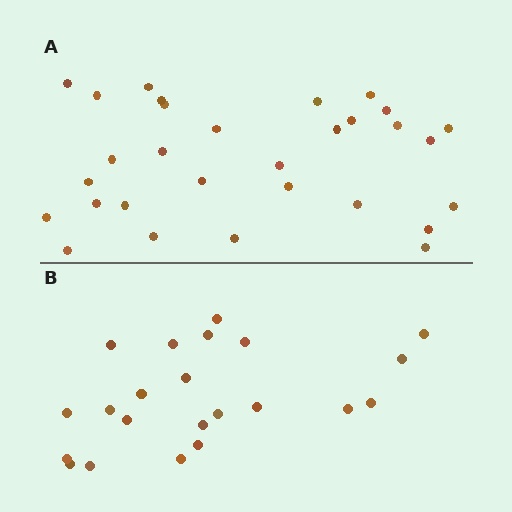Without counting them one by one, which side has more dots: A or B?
Region A (the top region) has more dots.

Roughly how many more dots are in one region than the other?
Region A has roughly 8 or so more dots than region B.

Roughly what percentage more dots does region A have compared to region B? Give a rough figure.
About 35% more.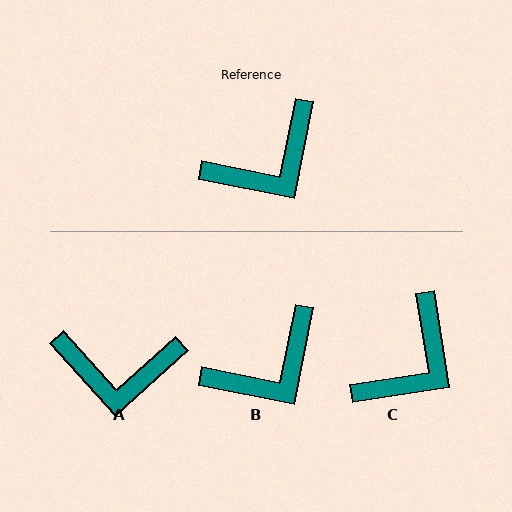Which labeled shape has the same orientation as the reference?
B.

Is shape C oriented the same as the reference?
No, it is off by about 20 degrees.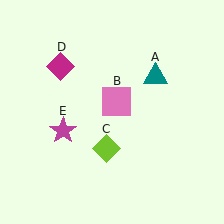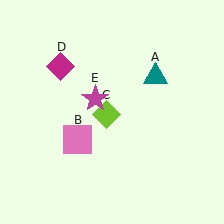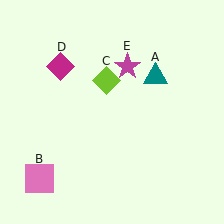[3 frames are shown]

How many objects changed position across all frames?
3 objects changed position: pink square (object B), lime diamond (object C), magenta star (object E).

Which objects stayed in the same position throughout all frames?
Teal triangle (object A) and magenta diamond (object D) remained stationary.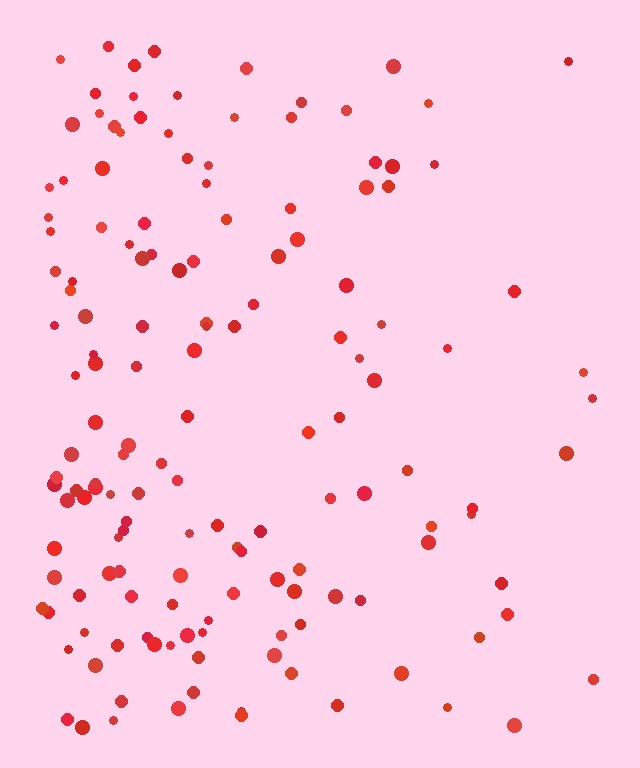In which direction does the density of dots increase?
From right to left, with the left side densest.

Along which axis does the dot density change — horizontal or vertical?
Horizontal.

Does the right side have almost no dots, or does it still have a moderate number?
Still a moderate number, just noticeably fewer than the left.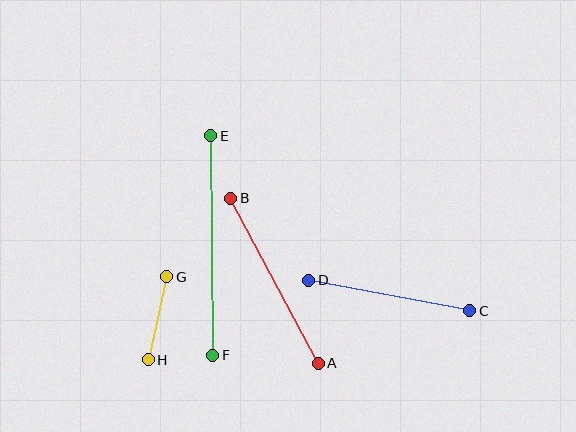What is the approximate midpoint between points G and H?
The midpoint is at approximately (157, 318) pixels.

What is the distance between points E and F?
The distance is approximately 220 pixels.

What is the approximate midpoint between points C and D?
The midpoint is at approximately (389, 295) pixels.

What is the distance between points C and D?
The distance is approximately 164 pixels.